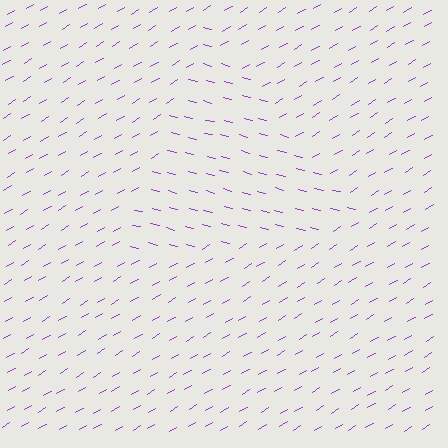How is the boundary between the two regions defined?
The boundary is defined purely by a change in line orientation (approximately 45 degrees difference). All lines are the same color and thickness.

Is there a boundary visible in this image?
Yes, there is a texture boundary formed by a change in line orientation.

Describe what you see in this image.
The image is filled with small purple line segments. A triangle region in the image has lines oriented differently from the surrounding lines, creating a visible texture boundary.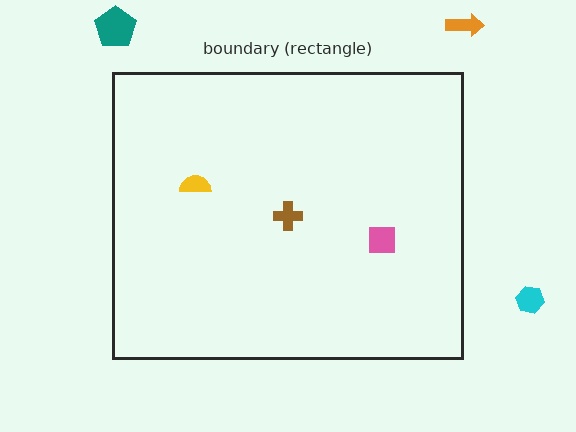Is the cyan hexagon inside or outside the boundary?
Outside.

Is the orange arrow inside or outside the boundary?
Outside.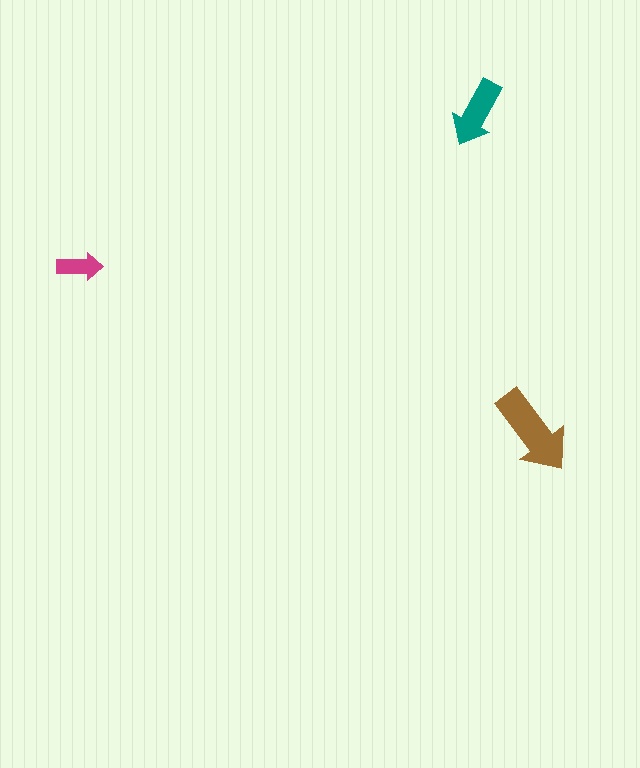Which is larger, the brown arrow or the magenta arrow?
The brown one.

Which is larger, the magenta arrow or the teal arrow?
The teal one.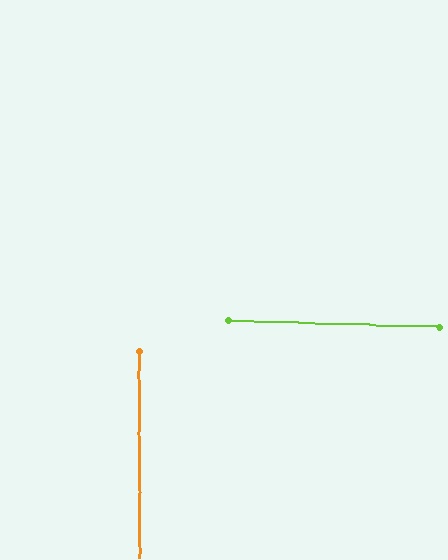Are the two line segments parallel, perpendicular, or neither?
Perpendicular — they meet at approximately 88°.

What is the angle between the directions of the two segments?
Approximately 88 degrees.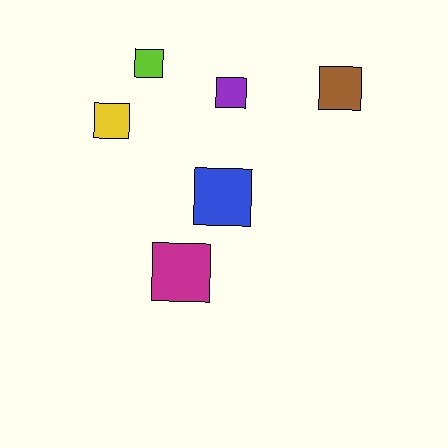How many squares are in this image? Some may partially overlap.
There are 6 squares.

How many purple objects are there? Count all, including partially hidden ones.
There is 1 purple object.